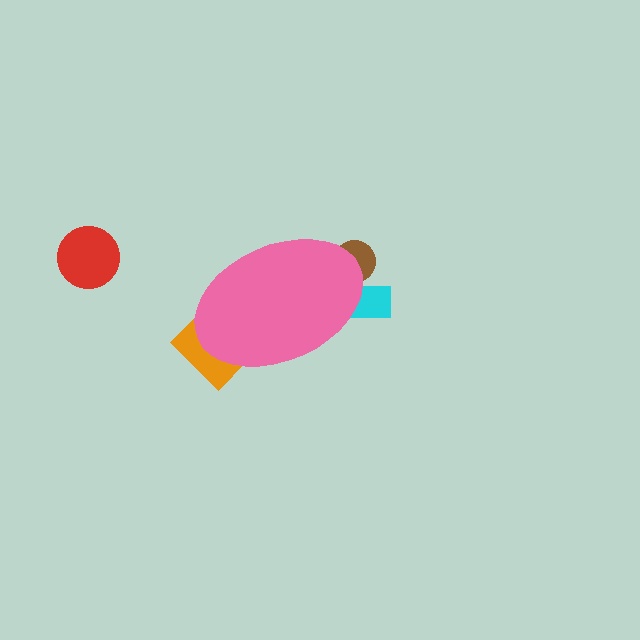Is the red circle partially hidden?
No, the red circle is fully visible.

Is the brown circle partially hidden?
Yes, the brown circle is partially hidden behind the pink ellipse.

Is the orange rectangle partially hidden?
Yes, the orange rectangle is partially hidden behind the pink ellipse.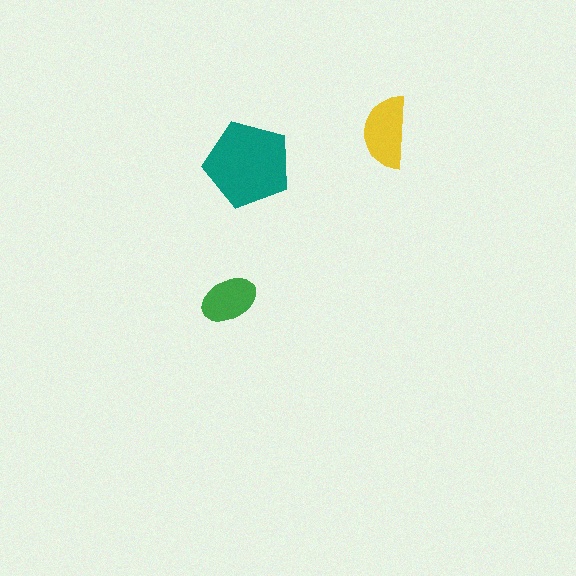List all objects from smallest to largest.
The green ellipse, the yellow semicircle, the teal pentagon.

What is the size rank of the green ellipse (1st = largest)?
3rd.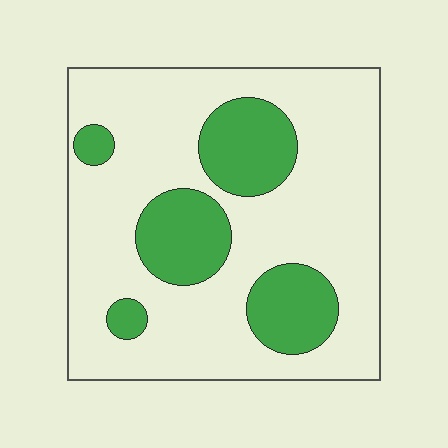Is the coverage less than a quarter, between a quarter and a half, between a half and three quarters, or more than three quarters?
Between a quarter and a half.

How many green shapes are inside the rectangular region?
5.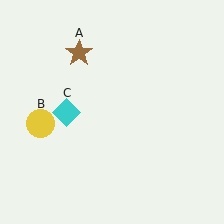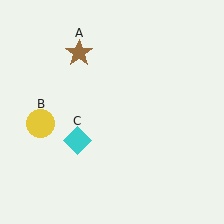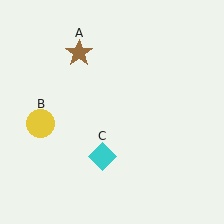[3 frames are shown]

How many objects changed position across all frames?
1 object changed position: cyan diamond (object C).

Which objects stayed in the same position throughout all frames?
Brown star (object A) and yellow circle (object B) remained stationary.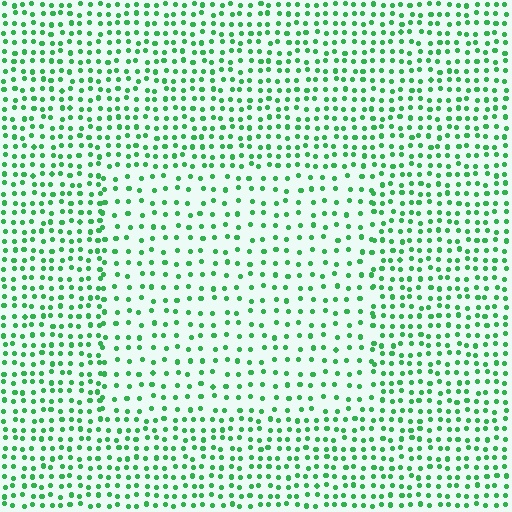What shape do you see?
I see a rectangle.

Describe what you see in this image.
The image contains small green elements arranged at two different densities. A rectangle-shaped region is visible where the elements are less densely packed than the surrounding area.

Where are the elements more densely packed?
The elements are more densely packed outside the rectangle boundary.